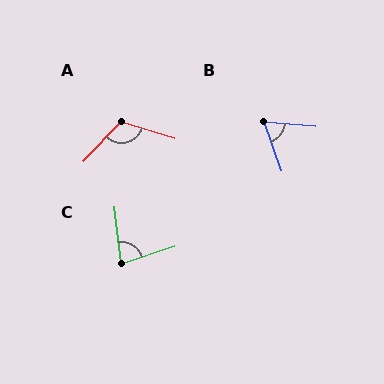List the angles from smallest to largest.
B (66°), C (79°), A (116°).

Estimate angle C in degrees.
Approximately 79 degrees.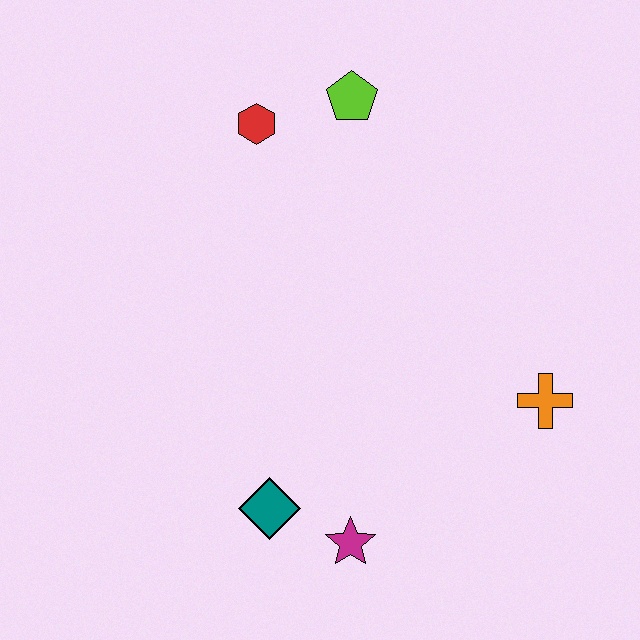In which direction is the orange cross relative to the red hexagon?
The orange cross is to the right of the red hexagon.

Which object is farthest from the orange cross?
The red hexagon is farthest from the orange cross.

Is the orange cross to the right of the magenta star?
Yes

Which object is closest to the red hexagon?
The lime pentagon is closest to the red hexagon.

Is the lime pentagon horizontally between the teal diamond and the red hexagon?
No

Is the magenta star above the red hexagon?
No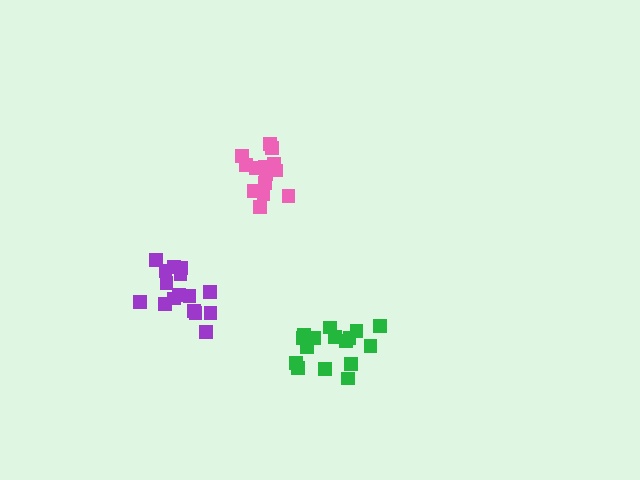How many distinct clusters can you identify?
There are 3 distinct clusters.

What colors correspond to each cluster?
The clusters are colored: purple, pink, green.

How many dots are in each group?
Group 1: 16 dots, Group 2: 14 dots, Group 3: 16 dots (46 total).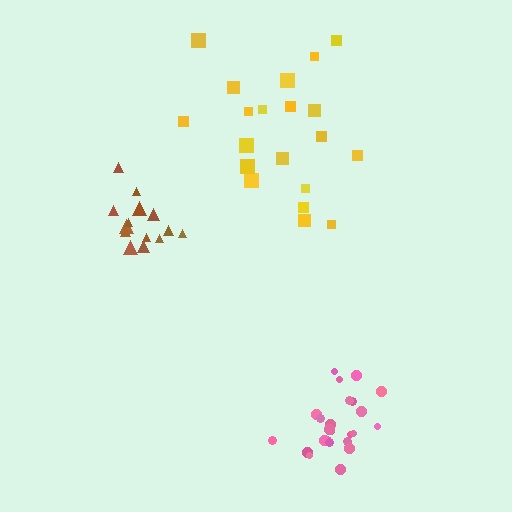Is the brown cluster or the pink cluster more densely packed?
Pink.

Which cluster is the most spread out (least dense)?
Yellow.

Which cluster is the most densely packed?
Pink.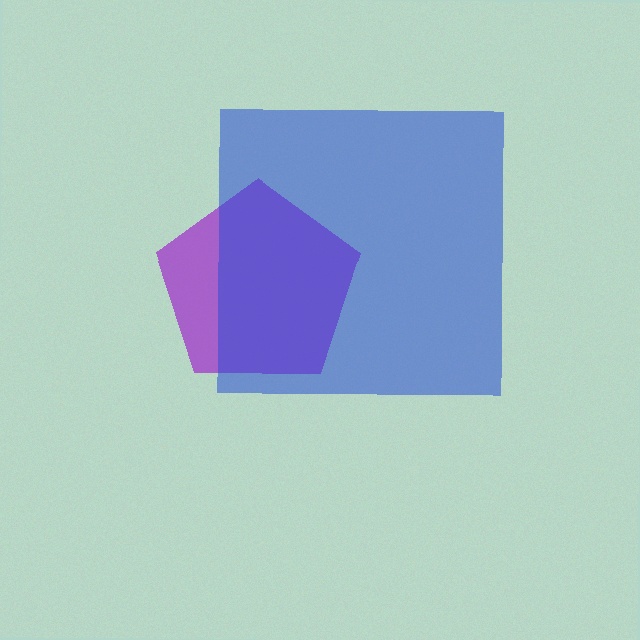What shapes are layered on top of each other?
The layered shapes are: a purple pentagon, a blue square.